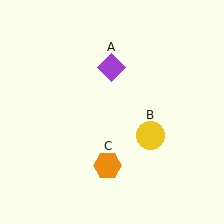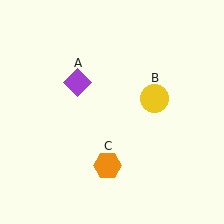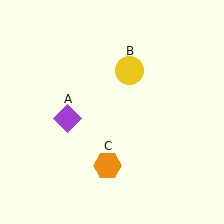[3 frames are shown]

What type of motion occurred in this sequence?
The purple diamond (object A), yellow circle (object B) rotated counterclockwise around the center of the scene.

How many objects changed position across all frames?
2 objects changed position: purple diamond (object A), yellow circle (object B).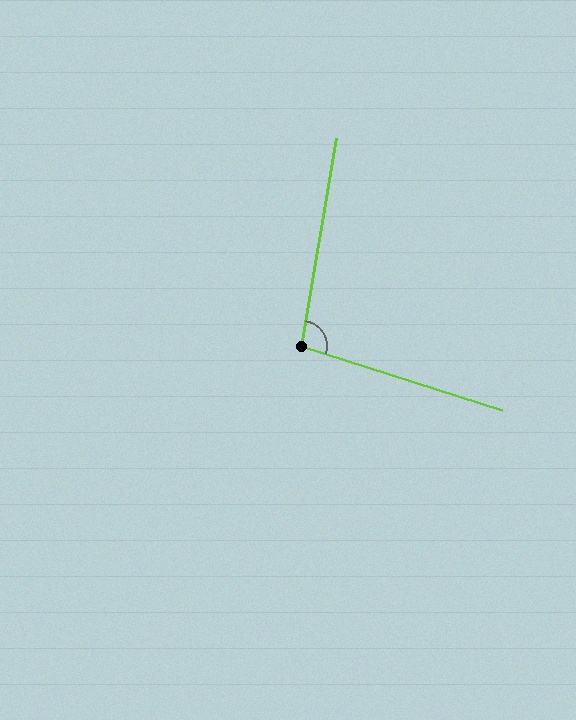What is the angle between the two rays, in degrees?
Approximately 98 degrees.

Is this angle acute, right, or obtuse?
It is obtuse.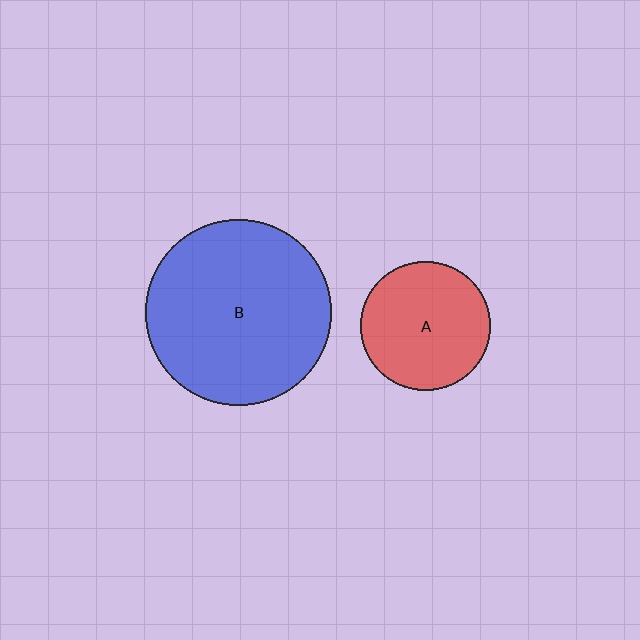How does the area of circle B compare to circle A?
Approximately 2.1 times.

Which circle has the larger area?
Circle B (blue).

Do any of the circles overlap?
No, none of the circles overlap.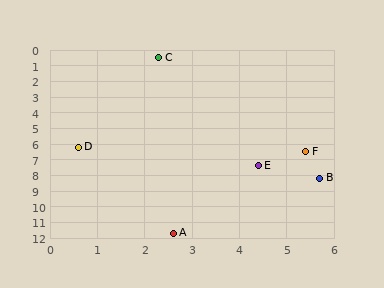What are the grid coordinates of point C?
Point C is at approximately (2.3, 0.5).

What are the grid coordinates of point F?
Point F is at approximately (5.4, 6.5).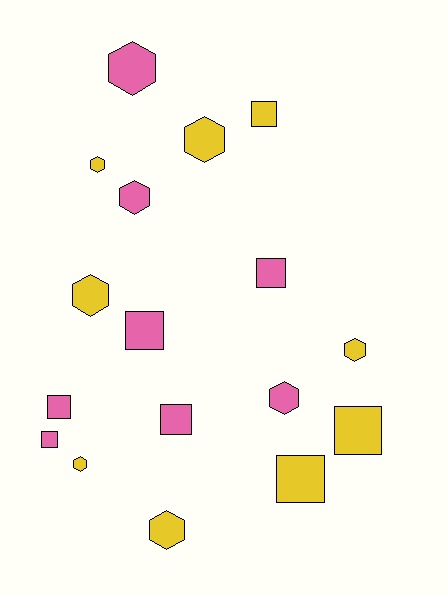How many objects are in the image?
There are 17 objects.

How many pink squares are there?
There are 5 pink squares.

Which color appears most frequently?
Yellow, with 9 objects.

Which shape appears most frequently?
Hexagon, with 9 objects.